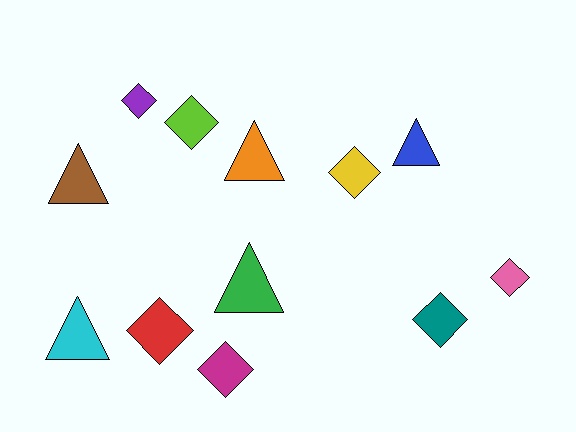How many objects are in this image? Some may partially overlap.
There are 12 objects.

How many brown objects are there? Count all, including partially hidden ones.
There is 1 brown object.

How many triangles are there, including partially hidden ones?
There are 5 triangles.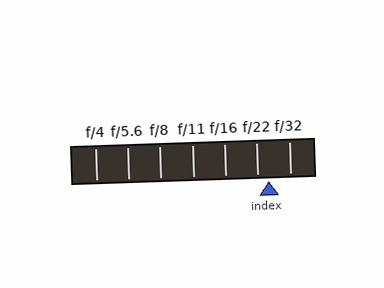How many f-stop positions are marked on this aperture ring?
There are 7 f-stop positions marked.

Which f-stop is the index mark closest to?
The index mark is closest to f/22.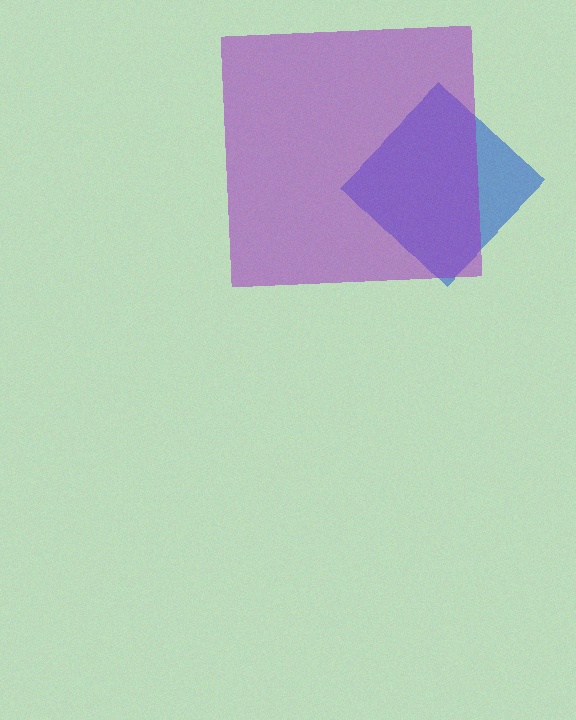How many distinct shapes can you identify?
There are 2 distinct shapes: a blue diamond, a purple square.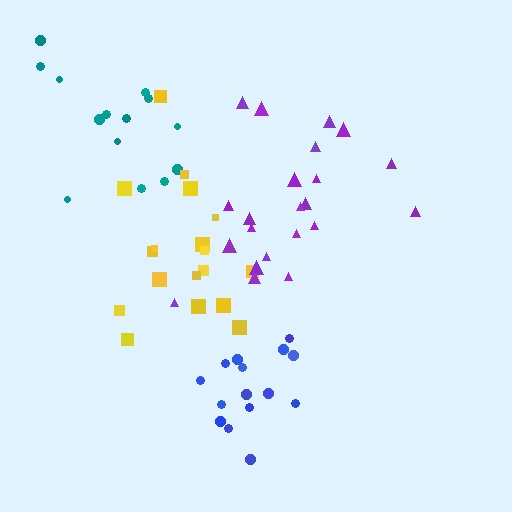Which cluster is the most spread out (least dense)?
Teal.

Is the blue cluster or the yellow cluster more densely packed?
Blue.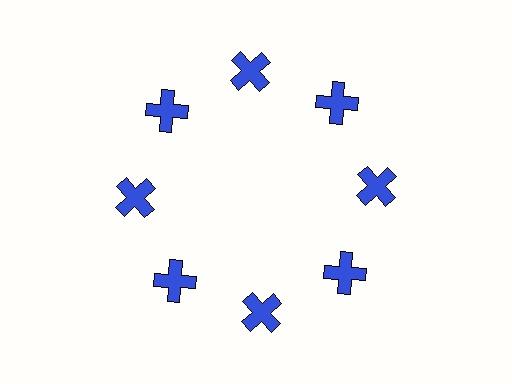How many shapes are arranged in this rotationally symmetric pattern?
There are 8 shapes, arranged in 8 groups of 1.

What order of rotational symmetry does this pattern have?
This pattern has 8-fold rotational symmetry.